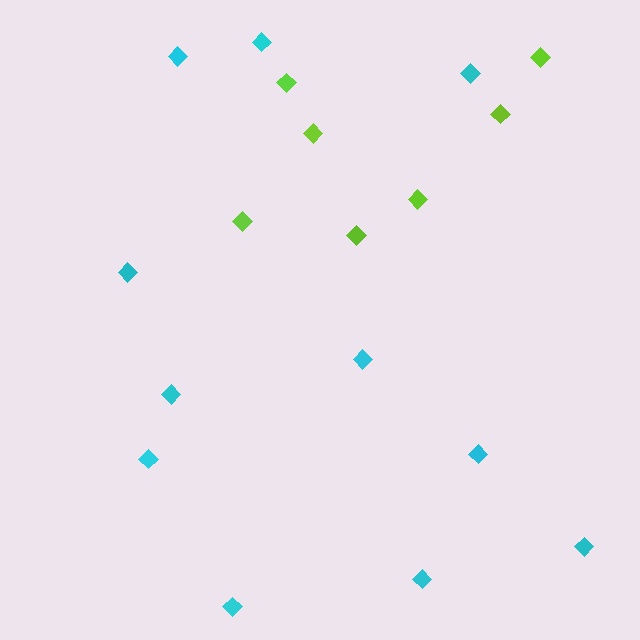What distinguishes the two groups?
There are 2 groups: one group of cyan diamonds (11) and one group of lime diamonds (7).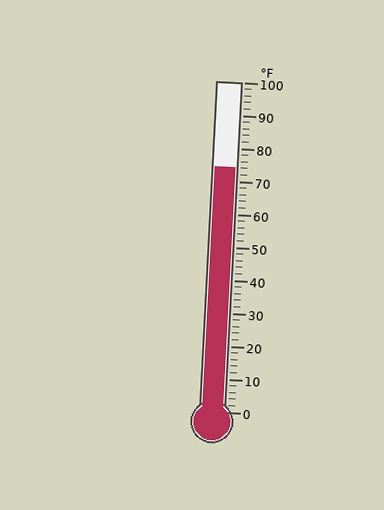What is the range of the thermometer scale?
The thermometer scale ranges from 0°F to 100°F.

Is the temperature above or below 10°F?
The temperature is above 10°F.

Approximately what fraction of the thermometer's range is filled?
The thermometer is filled to approximately 75% of its range.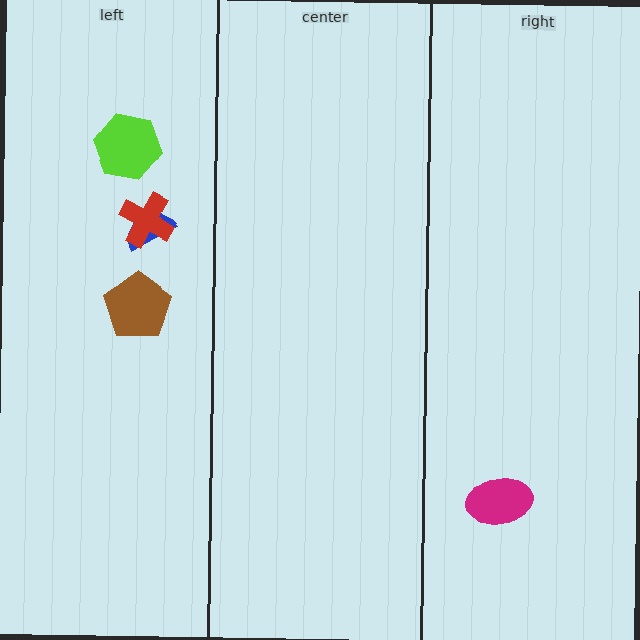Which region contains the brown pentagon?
The left region.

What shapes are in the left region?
The blue semicircle, the red cross, the brown pentagon, the lime hexagon.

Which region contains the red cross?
The left region.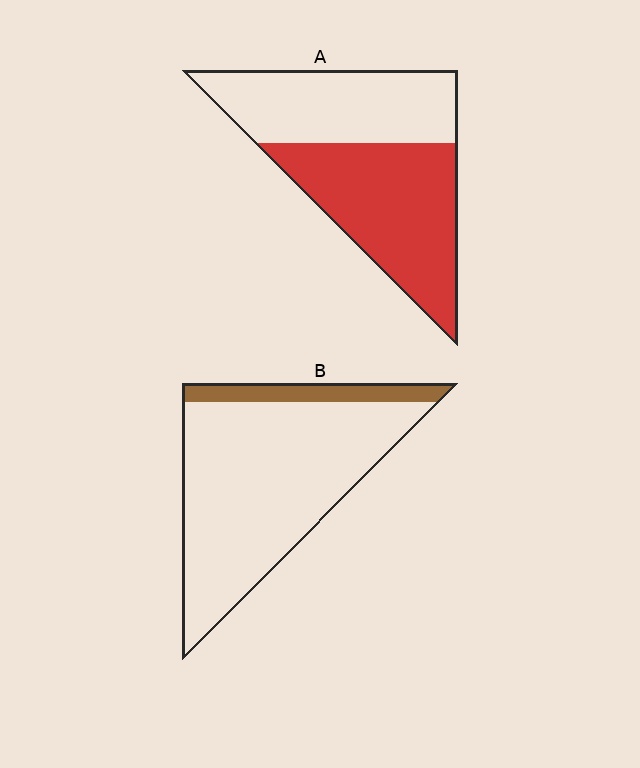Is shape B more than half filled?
No.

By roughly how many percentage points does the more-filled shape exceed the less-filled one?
By roughly 40 percentage points (A over B).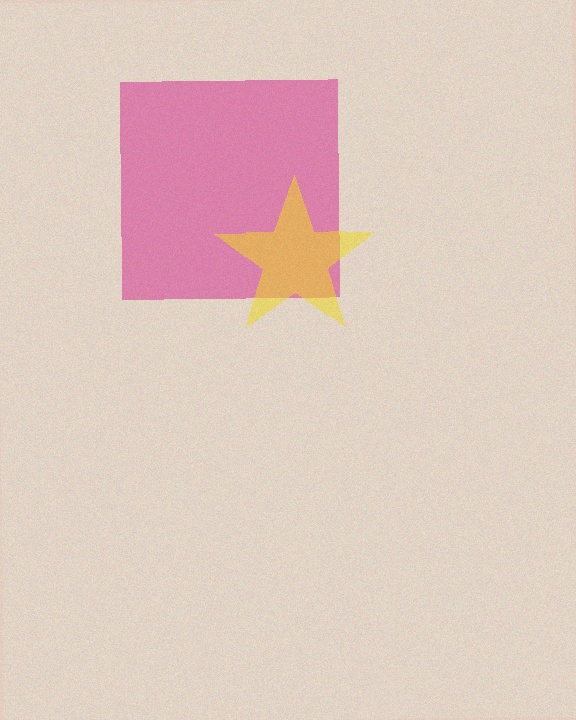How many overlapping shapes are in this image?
There are 2 overlapping shapes in the image.